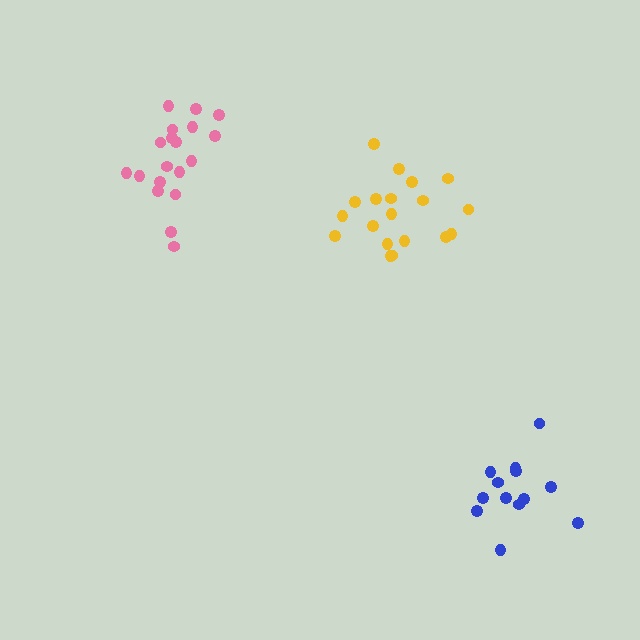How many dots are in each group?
Group 1: 19 dots, Group 2: 19 dots, Group 3: 13 dots (51 total).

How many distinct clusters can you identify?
There are 3 distinct clusters.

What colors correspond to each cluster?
The clusters are colored: pink, yellow, blue.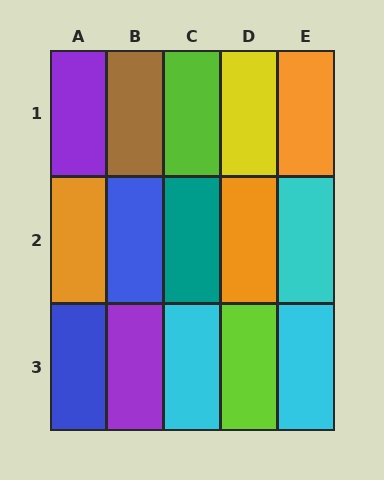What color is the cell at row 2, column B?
Blue.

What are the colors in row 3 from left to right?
Blue, purple, cyan, lime, cyan.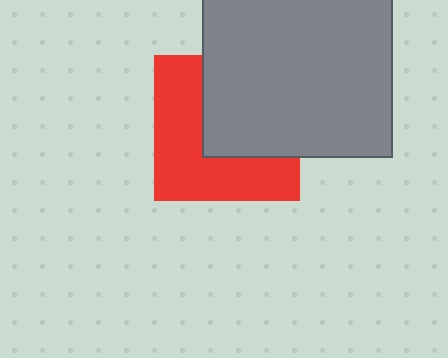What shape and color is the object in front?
The object in front is a gray square.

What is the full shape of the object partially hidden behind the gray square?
The partially hidden object is a red square.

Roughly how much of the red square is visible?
About half of it is visible (roughly 53%).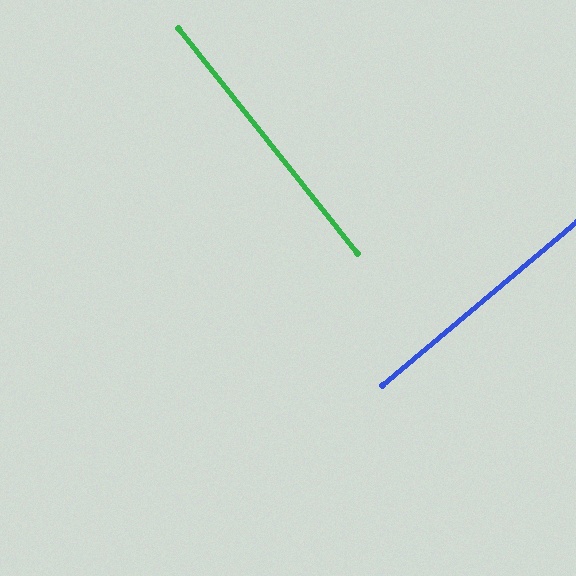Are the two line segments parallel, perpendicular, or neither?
Perpendicular — they meet at approximately 88°.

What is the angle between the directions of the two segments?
Approximately 88 degrees.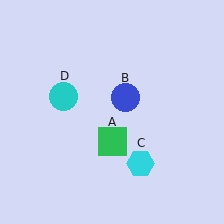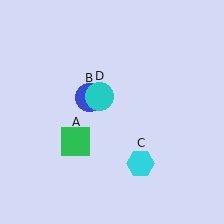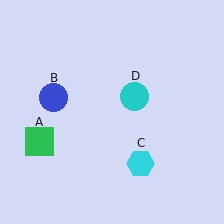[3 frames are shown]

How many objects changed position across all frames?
3 objects changed position: green square (object A), blue circle (object B), cyan circle (object D).